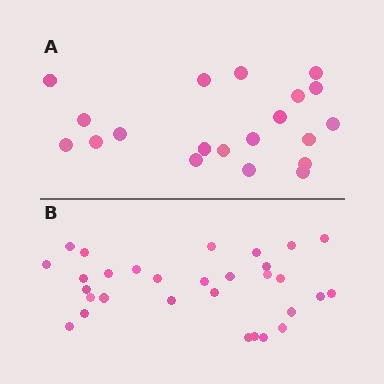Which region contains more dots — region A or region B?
Region B (the bottom region) has more dots.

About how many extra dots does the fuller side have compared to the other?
Region B has roughly 10 or so more dots than region A.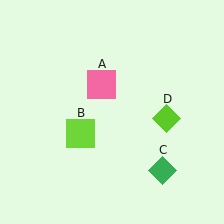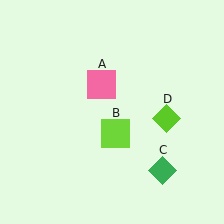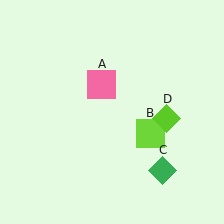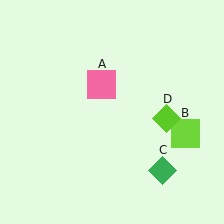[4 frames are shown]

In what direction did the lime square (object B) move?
The lime square (object B) moved right.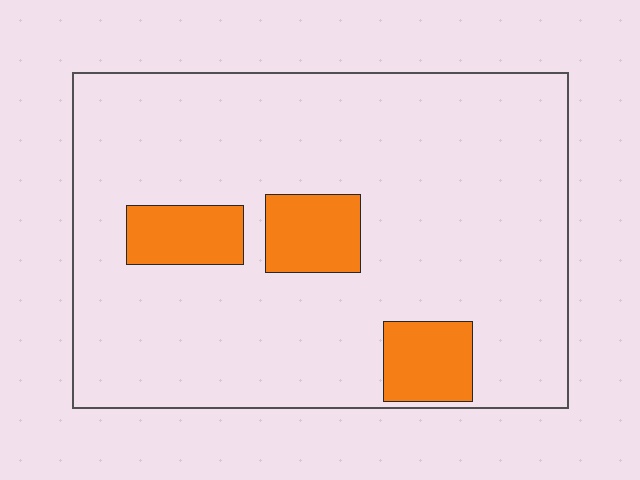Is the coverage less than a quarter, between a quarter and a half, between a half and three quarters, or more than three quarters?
Less than a quarter.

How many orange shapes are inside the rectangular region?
3.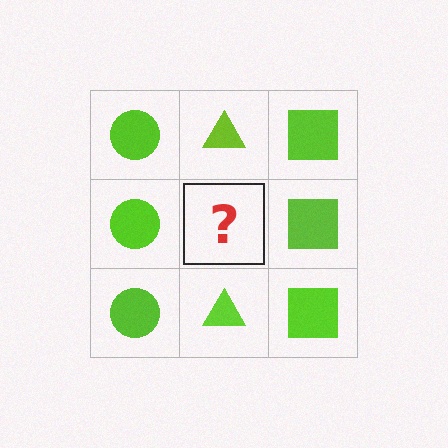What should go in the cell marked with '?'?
The missing cell should contain a lime triangle.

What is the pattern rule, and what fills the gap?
The rule is that each column has a consistent shape. The gap should be filled with a lime triangle.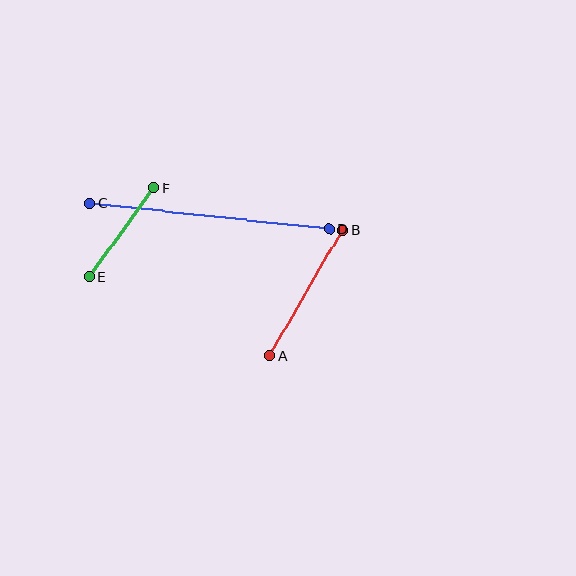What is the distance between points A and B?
The distance is approximately 145 pixels.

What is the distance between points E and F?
The distance is approximately 109 pixels.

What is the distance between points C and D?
The distance is approximately 241 pixels.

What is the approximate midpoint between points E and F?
The midpoint is at approximately (122, 232) pixels.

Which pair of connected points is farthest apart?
Points C and D are farthest apart.